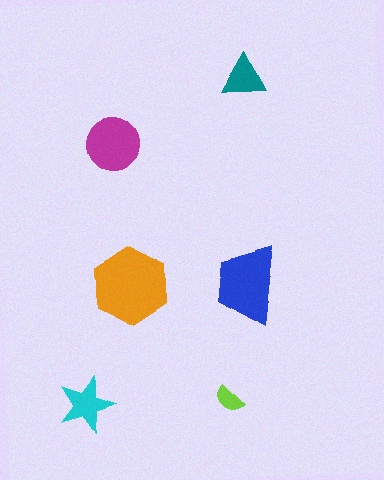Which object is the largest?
The orange hexagon.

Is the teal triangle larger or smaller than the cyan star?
Smaller.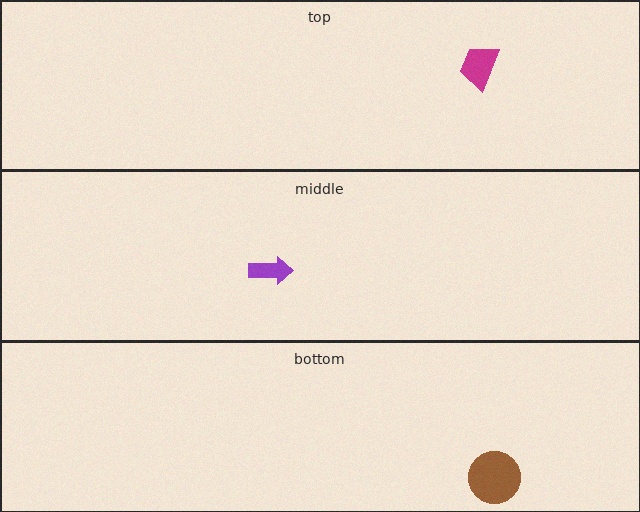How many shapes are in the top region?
1.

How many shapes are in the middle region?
1.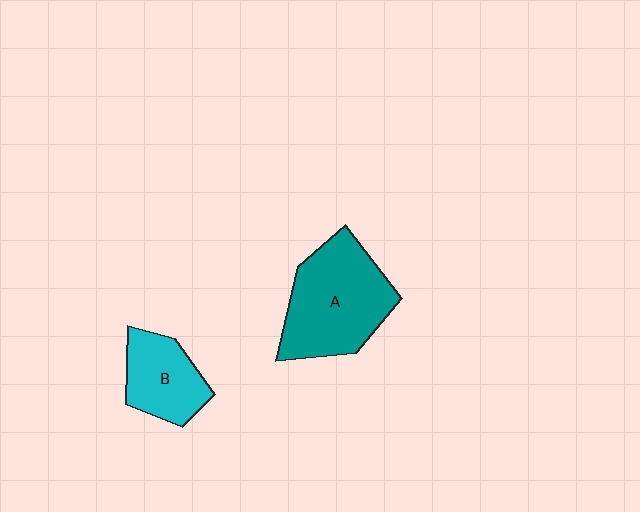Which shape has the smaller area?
Shape B (cyan).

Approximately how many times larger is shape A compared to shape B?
Approximately 1.8 times.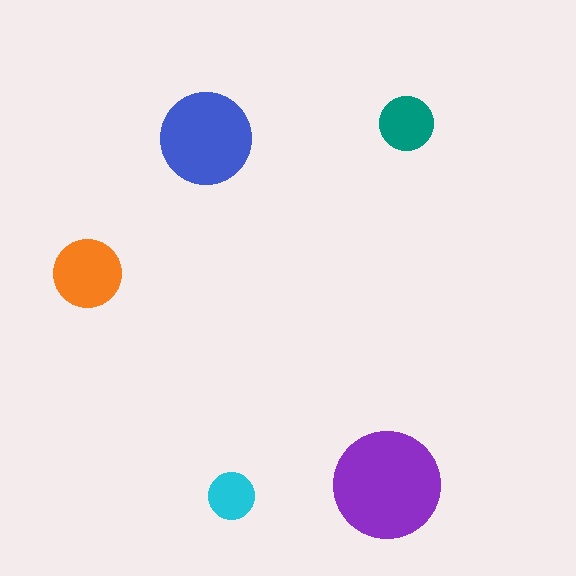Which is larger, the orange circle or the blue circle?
The blue one.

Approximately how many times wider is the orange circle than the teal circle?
About 1.5 times wider.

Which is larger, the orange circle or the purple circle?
The purple one.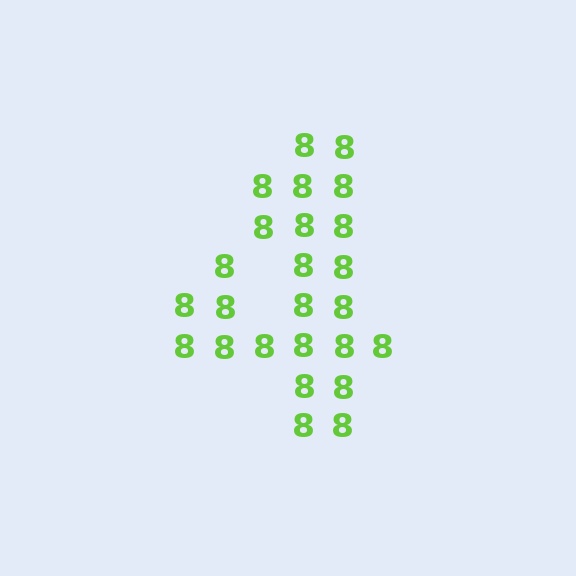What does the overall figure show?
The overall figure shows the digit 4.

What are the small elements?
The small elements are digit 8's.